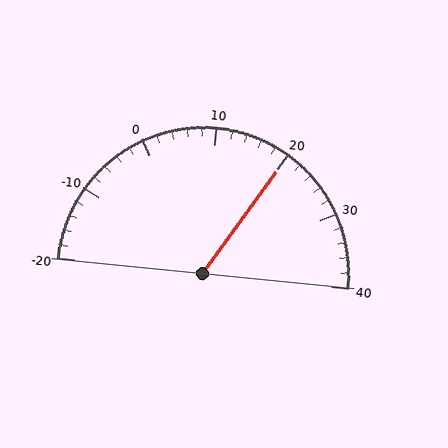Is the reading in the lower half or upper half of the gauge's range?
The reading is in the upper half of the range (-20 to 40).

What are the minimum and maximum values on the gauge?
The gauge ranges from -20 to 40.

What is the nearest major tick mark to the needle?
The nearest major tick mark is 20.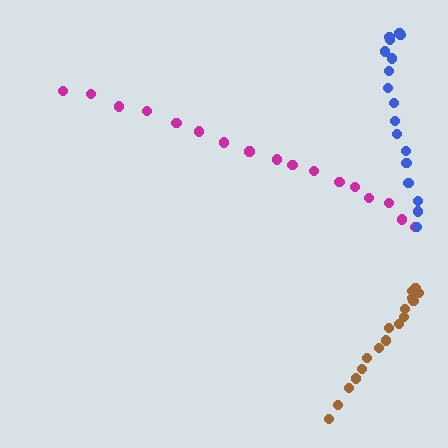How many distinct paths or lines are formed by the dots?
There are 3 distinct paths.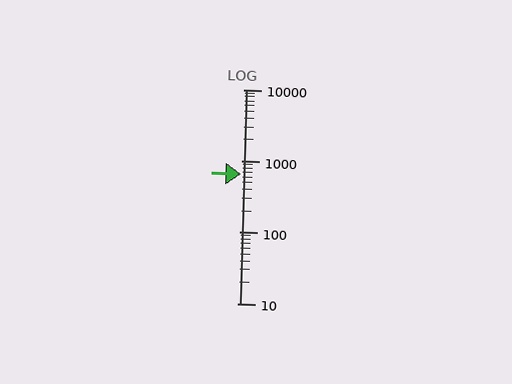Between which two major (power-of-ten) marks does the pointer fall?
The pointer is between 100 and 1000.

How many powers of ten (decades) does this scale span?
The scale spans 3 decades, from 10 to 10000.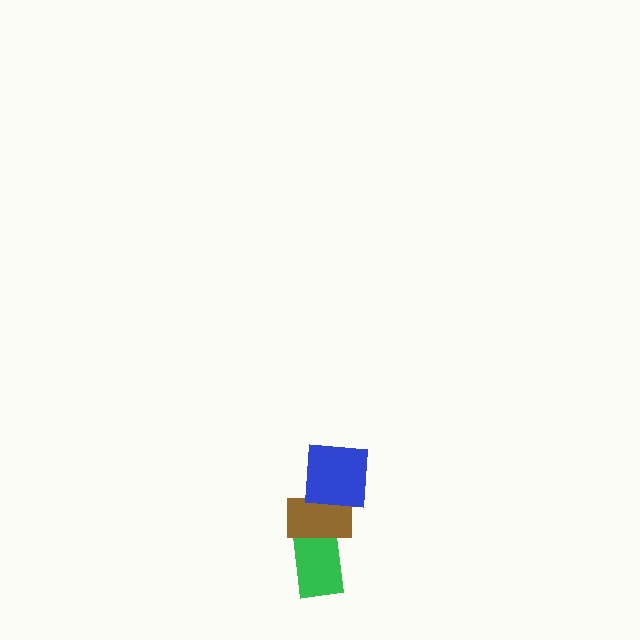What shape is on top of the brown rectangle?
The blue square is on top of the brown rectangle.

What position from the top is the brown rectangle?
The brown rectangle is 2nd from the top.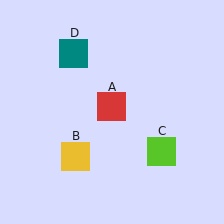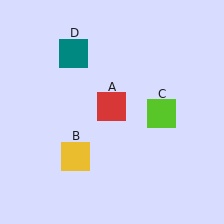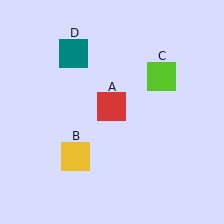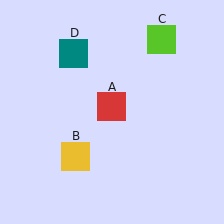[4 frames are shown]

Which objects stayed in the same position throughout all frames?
Red square (object A) and yellow square (object B) and teal square (object D) remained stationary.